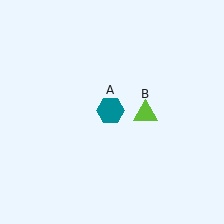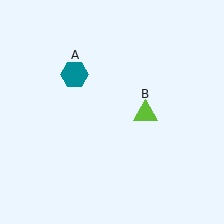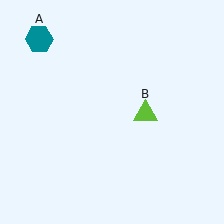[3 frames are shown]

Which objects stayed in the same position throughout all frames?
Lime triangle (object B) remained stationary.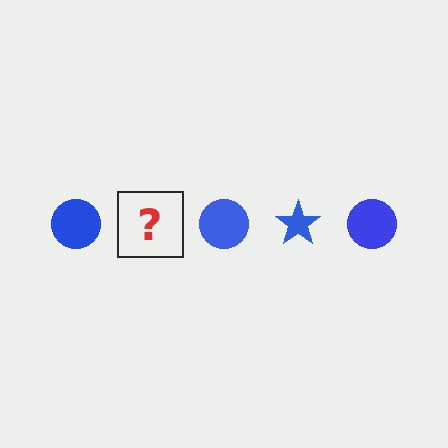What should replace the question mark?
The question mark should be replaced with a blue star.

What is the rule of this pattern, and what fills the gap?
The rule is that the pattern cycles through circle, star shapes in blue. The gap should be filled with a blue star.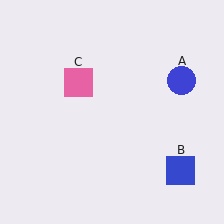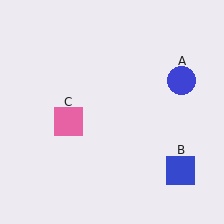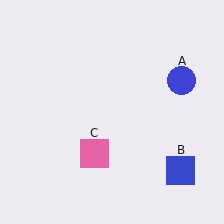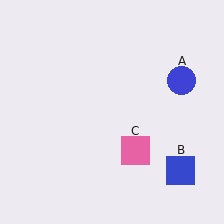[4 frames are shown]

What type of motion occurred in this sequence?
The pink square (object C) rotated counterclockwise around the center of the scene.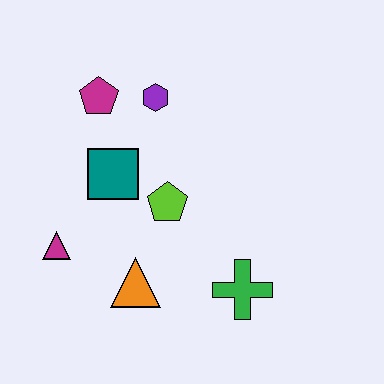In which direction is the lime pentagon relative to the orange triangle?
The lime pentagon is above the orange triangle.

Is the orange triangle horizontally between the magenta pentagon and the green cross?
Yes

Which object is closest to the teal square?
The lime pentagon is closest to the teal square.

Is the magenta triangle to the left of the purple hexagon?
Yes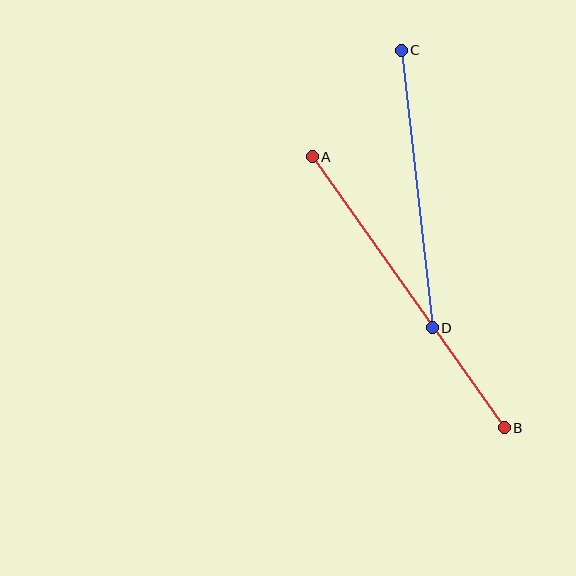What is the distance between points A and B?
The distance is approximately 332 pixels.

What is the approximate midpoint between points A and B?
The midpoint is at approximately (408, 292) pixels.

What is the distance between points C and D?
The distance is approximately 279 pixels.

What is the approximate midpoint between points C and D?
The midpoint is at approximately (417, 189) pixels.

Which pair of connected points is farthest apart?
Points A and B are farthest apart.